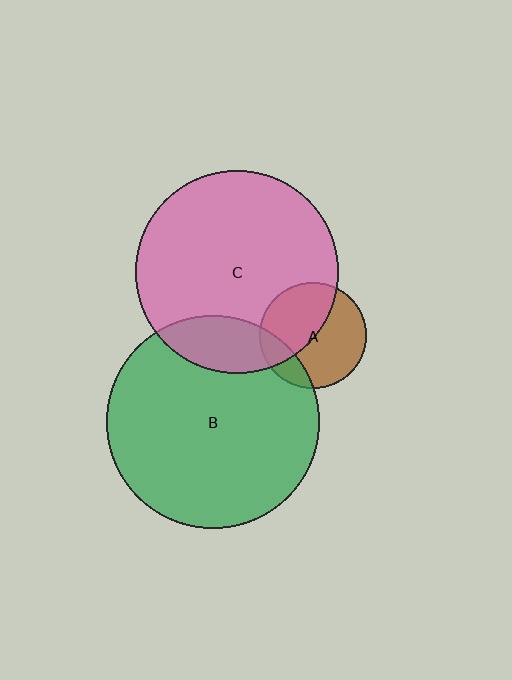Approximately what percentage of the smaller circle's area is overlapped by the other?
Approximately 15%.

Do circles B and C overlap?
Yes.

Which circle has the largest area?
Circle B (green).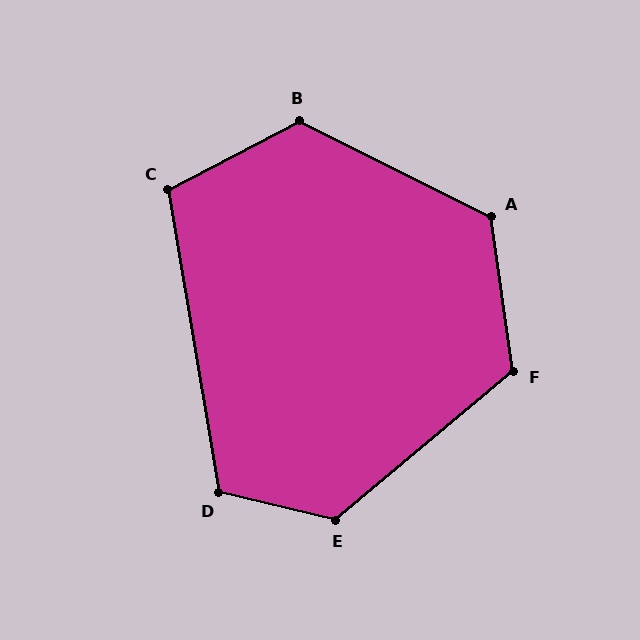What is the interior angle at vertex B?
Approximately 126 degrees (obtuse).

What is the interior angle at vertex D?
Approximately 112 degrees (obtuse).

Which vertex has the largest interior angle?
E, at approximately 127 degrees.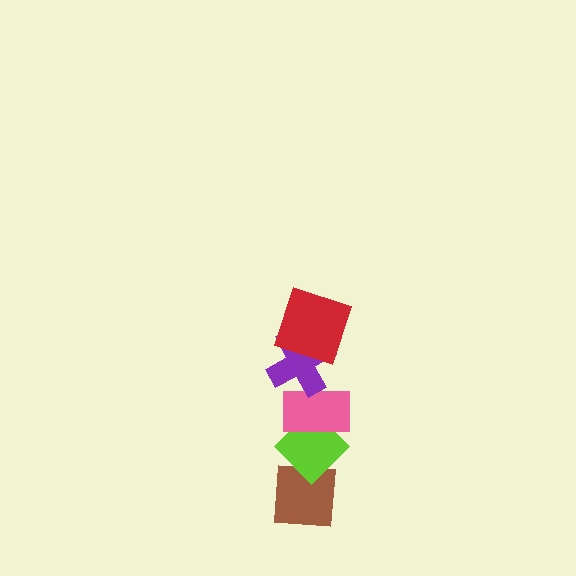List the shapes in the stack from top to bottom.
From top to bottom: the red square, the purple cross, the pink rectangle, the lime diamond, the brown square.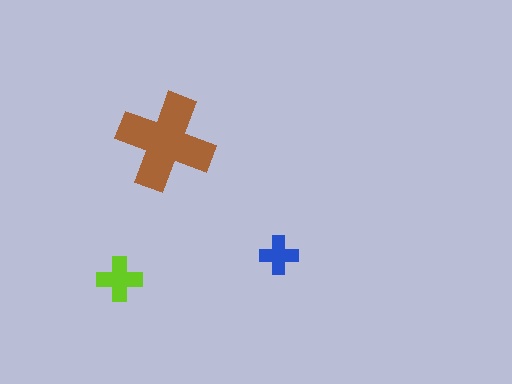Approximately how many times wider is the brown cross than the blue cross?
About 2.5 times wider.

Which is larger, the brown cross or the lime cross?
The brown one.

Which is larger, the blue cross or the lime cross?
The lime one.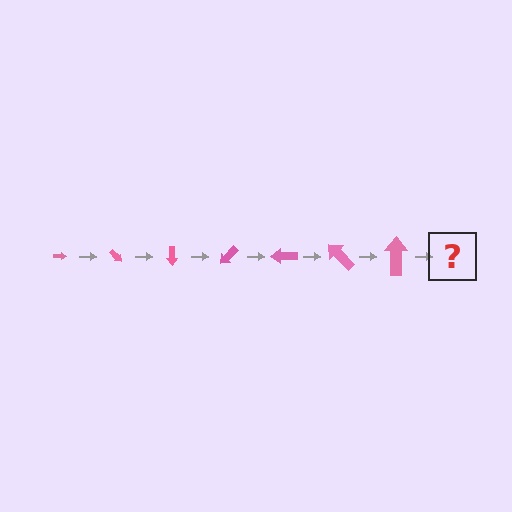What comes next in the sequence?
The next element should be an arrow, larger than the previous one and rotated 315 degrees from the start.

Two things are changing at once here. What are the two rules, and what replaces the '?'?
The two rules are that the arrow grows larger each step and it rotates 45 degrees each step. The '?' should be an arrow, larger than the previous one and rotated 315 degrees from the start.